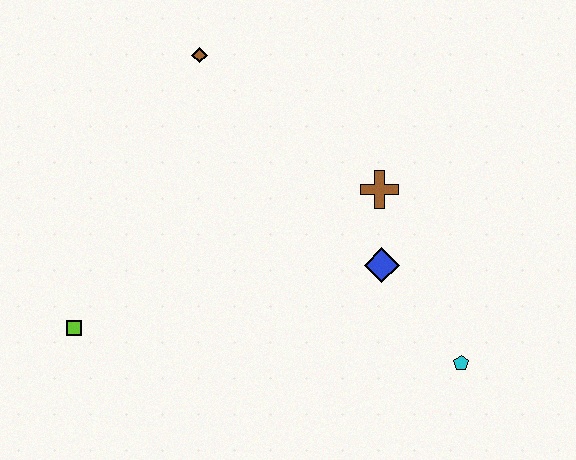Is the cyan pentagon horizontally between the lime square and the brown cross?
No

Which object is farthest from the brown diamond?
The cyan pentagon is farthest from the brown diamond.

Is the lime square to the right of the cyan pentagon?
No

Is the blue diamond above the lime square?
Yes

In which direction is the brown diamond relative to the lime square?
The brown diamond is above the lime square.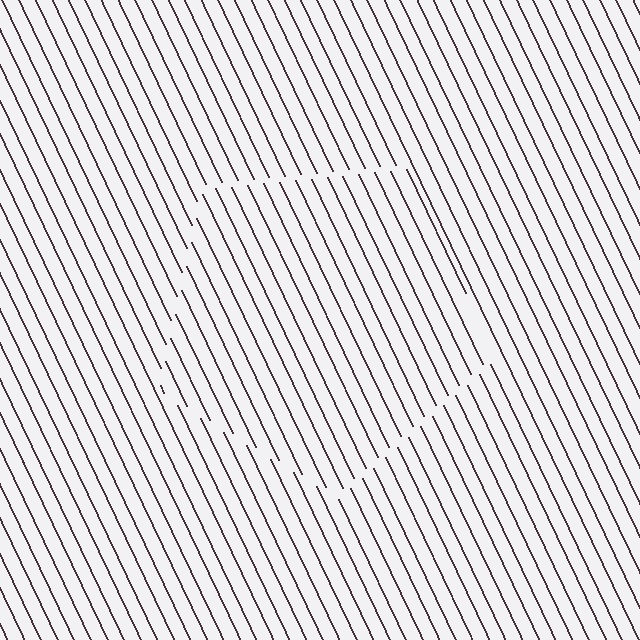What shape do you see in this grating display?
An illusory pentagon. The interior of the shape contains the same grating, shifted by half a period — the contour is defined by the phase discontinuity where line-ends from the inner and outer gratings abut.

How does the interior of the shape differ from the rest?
The interior of the shape contains the same grating, shifted by half a period — the contour is defined by the phase discontinuity where line-ends from the inner and outer gratings abut.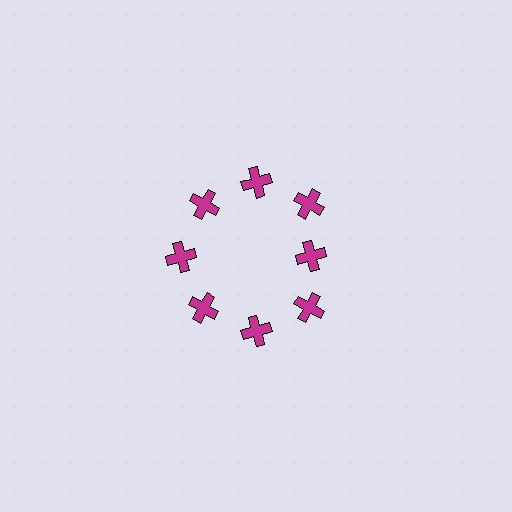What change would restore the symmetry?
The symmetry would be restored by moving it outward, back onto the ring so that all 8 crosses sit at equal angles and equal distance from the center.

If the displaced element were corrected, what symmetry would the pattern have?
It would have 8-fold rotational symmetry — the pattern would map onto itself every 45 degrees.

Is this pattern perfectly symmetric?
No. The 8 magenta crosses are arranged in a ring, but one element near the 3 o'clock position is pulled inward toward the center, breaking the 8-fold rotational symmetry.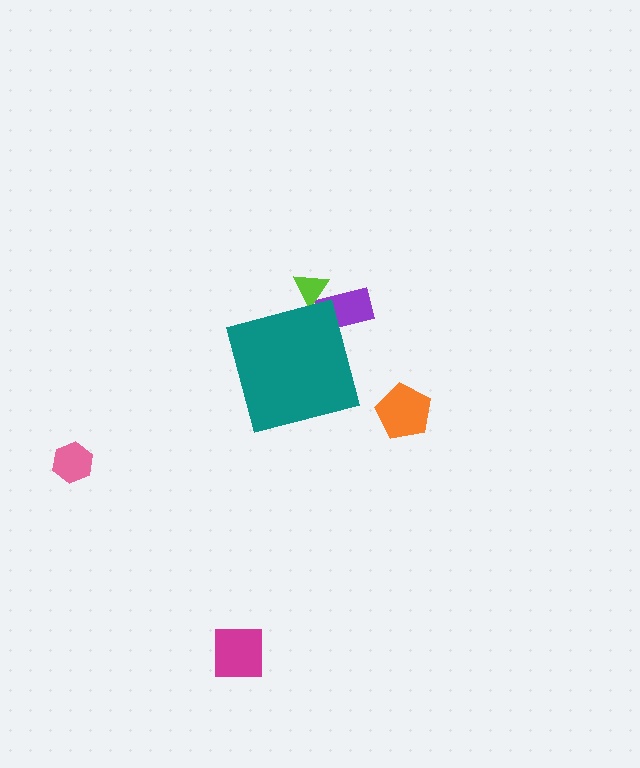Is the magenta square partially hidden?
No, the magenta square is fully visible.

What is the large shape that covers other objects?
A teal square.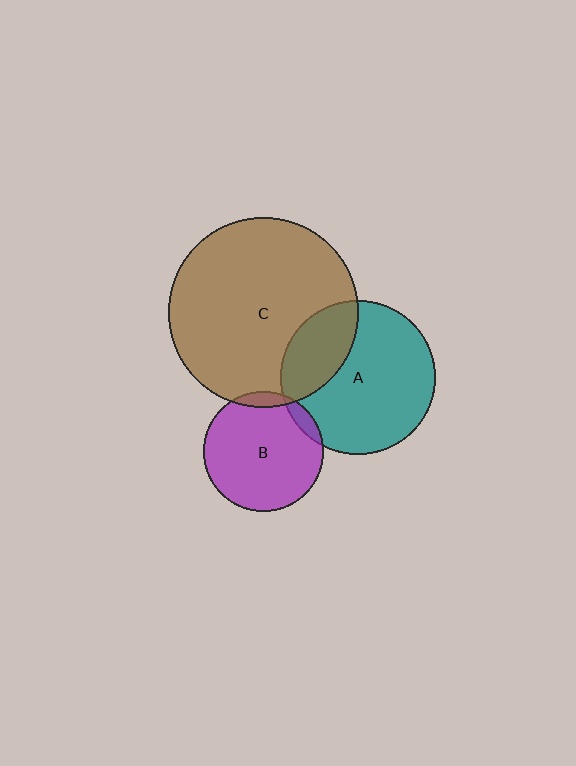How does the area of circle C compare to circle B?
Approximately 2.5 times.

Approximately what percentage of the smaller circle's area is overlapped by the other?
Approximately 5%.